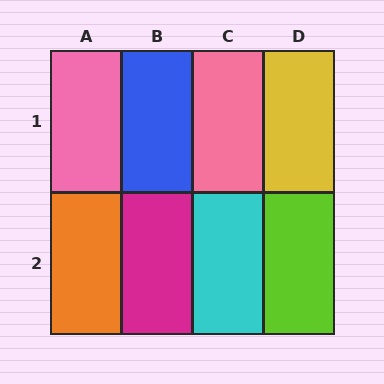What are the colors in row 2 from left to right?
Orange, magenta, cyan, lime.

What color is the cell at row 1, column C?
Pink.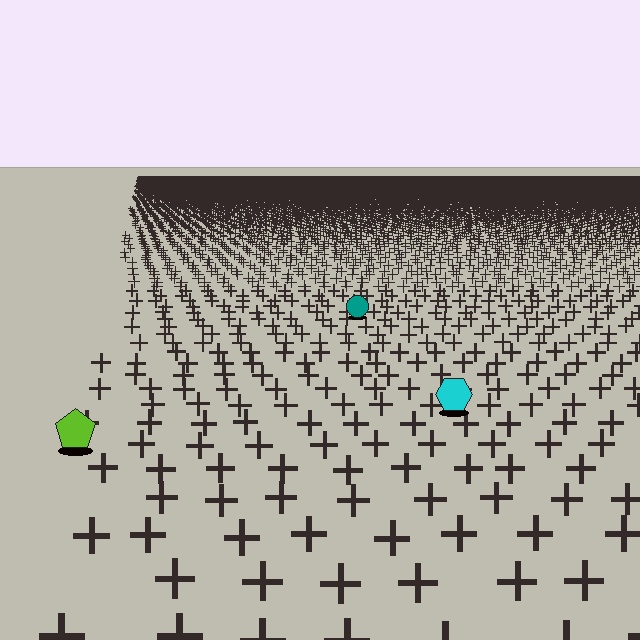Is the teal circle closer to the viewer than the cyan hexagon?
No. The cyan hexagon is closer — you can tell from the texture gradient: the ground texture is coarser near it.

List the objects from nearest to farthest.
From nearest to farthest: the lime pentagon, the cyan hexagon, the teal circle.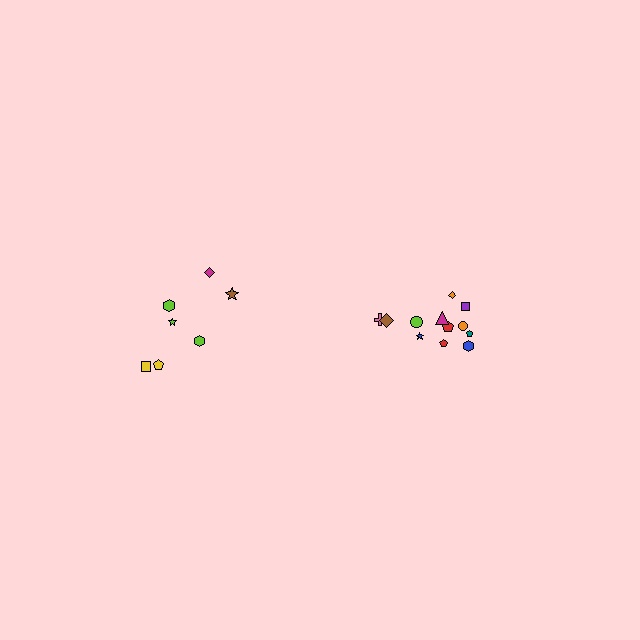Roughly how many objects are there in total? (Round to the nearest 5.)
Roughly 20 objects in total.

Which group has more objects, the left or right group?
The right group.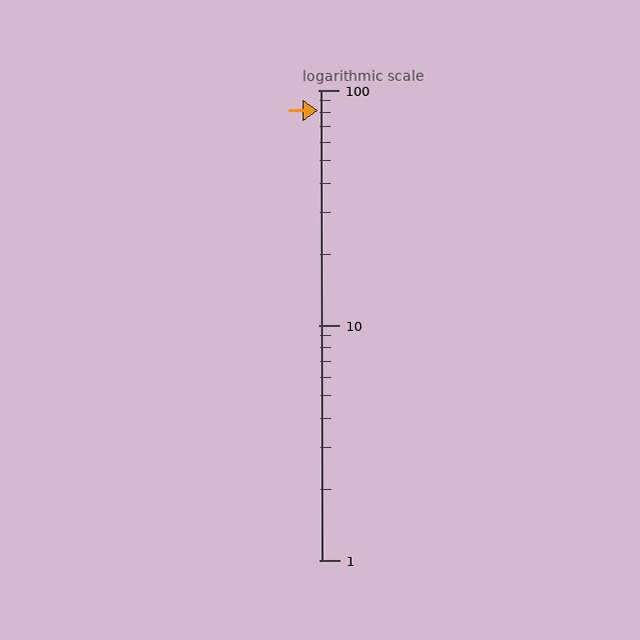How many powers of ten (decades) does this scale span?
The scale spans 2 decades, from 1 to 100.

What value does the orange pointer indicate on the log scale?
The pointer indicates approximately 82.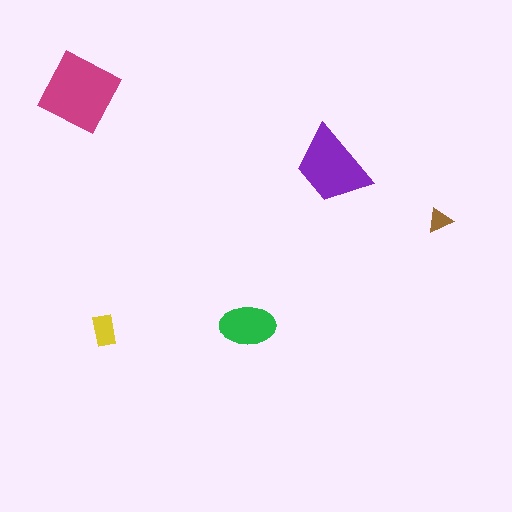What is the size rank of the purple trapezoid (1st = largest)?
2nd.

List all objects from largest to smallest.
The magenta square, the purple trapezoid, the green ellipse, the yellow rectangle, the brown triangle.